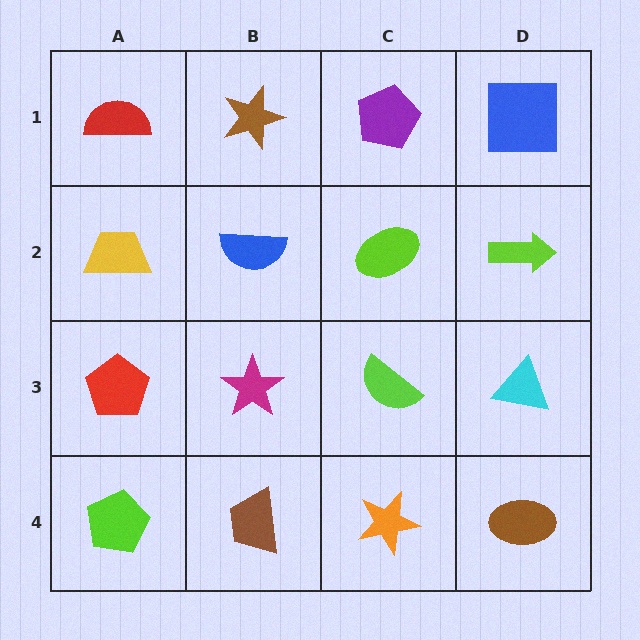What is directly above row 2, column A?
A red semicircle.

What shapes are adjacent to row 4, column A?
A red pentagon (row 3, column A), a brown trapezoid (row 4, column B).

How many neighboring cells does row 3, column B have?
4.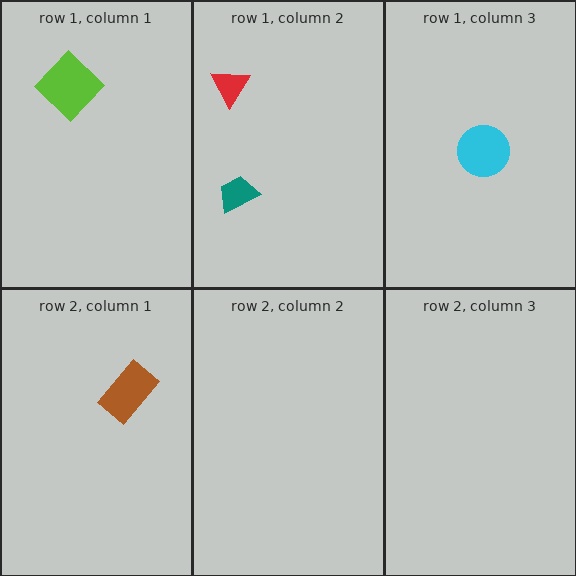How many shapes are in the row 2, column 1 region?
1.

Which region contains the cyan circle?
The row 1, column 3 region.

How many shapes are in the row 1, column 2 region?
2.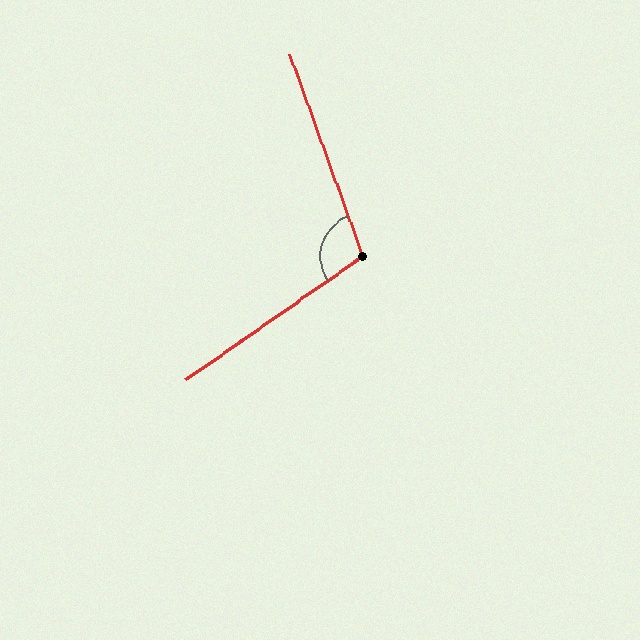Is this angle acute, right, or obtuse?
It is obtuse.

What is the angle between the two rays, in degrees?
Approximately 105 degrees.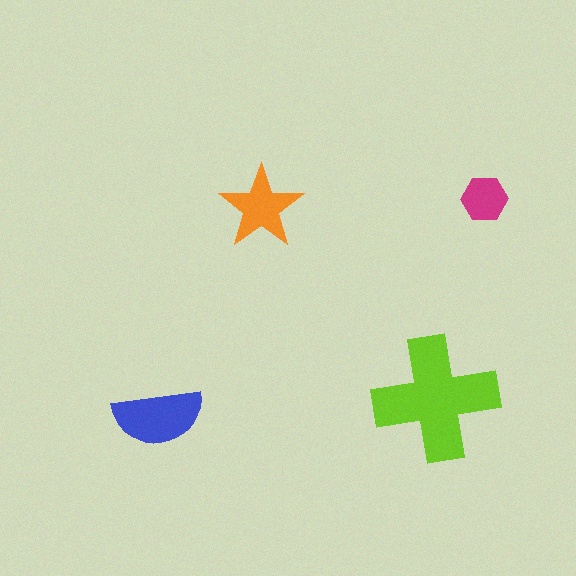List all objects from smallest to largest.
The magenta hexagon, the orange star, the blue semicircle, the lime cross.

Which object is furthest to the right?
The magenta hexagon is rightmost.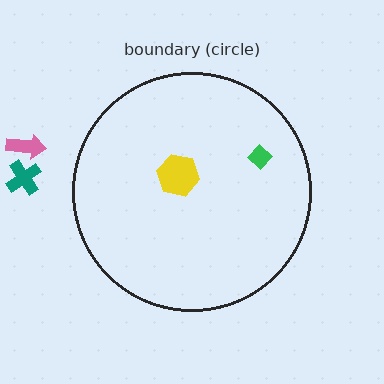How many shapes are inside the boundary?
2 inside, 2 outside.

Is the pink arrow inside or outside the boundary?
Outside.